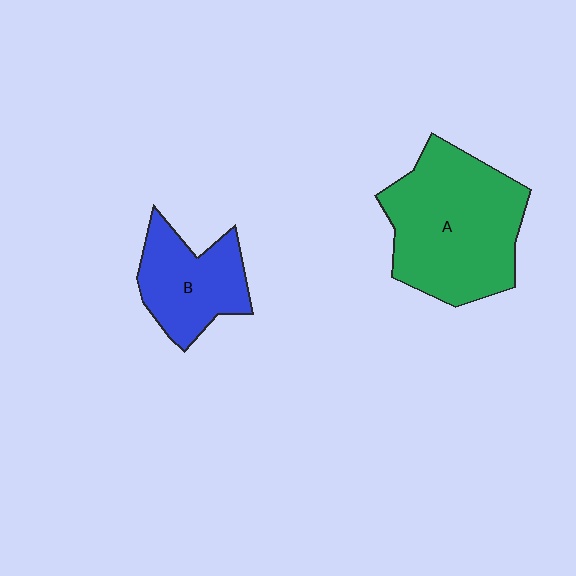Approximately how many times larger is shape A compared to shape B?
Approximately 1.8 times.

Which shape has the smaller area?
Shape B (blue).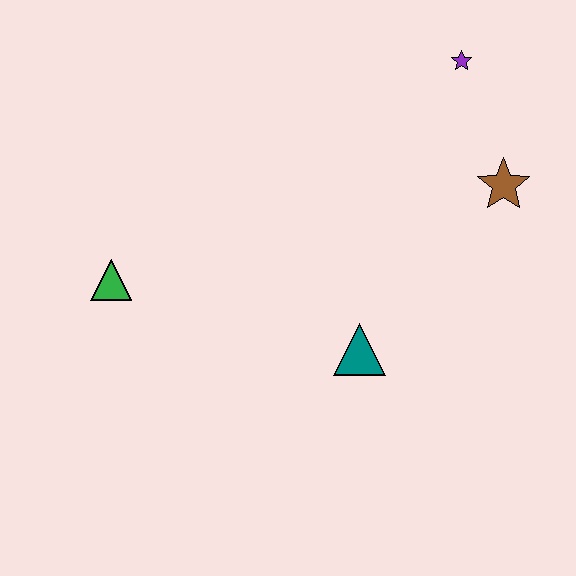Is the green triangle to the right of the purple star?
No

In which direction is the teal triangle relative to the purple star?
The teal triangle is below the purple star.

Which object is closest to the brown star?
The purple star is closest to the brown star.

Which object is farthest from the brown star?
The green triangle is farthest from the brown star.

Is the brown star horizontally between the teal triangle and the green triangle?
No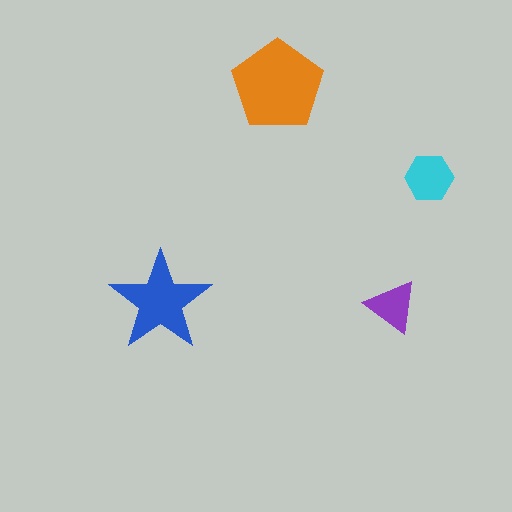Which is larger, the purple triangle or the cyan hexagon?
The cyan hexagon.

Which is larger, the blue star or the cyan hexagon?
The blue star.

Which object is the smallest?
The purple triangle.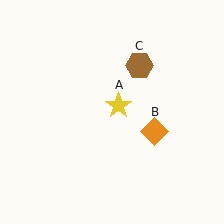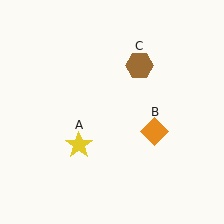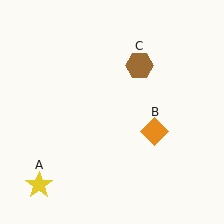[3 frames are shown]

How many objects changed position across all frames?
1 object changed position: yellow star (object A).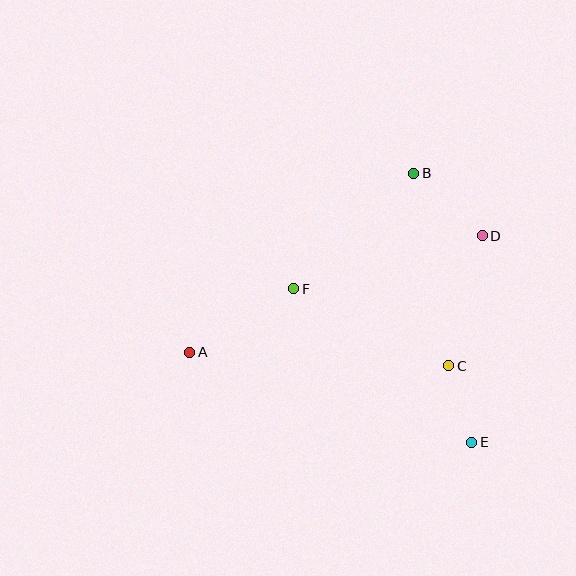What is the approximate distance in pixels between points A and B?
The distance between A and B is approximately 287 pixels.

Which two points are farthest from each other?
Points A and D are farthest from each other.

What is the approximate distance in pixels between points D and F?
The distance between D and F is approximately 196 pixels.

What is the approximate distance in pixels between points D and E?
The distance between D and E is approximately 207 pixels.